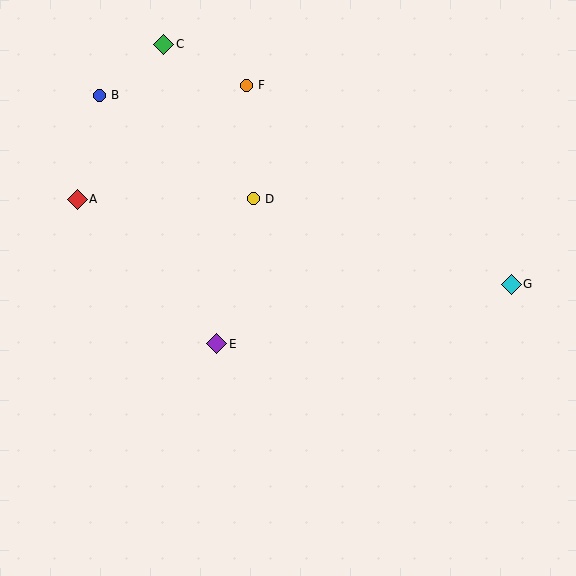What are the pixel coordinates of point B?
Point B is at (99, 95).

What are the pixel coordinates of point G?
Point G is at (511, 284).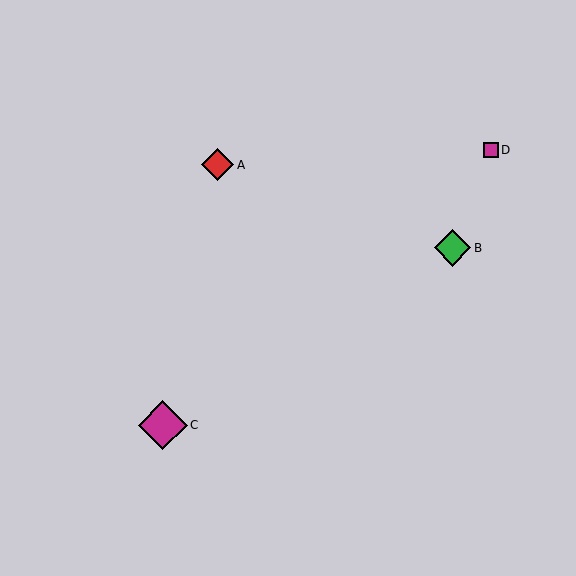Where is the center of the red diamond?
The center of the red diamond is at (218, 165).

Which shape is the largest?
The magenta diamond (labeled C) is the largest.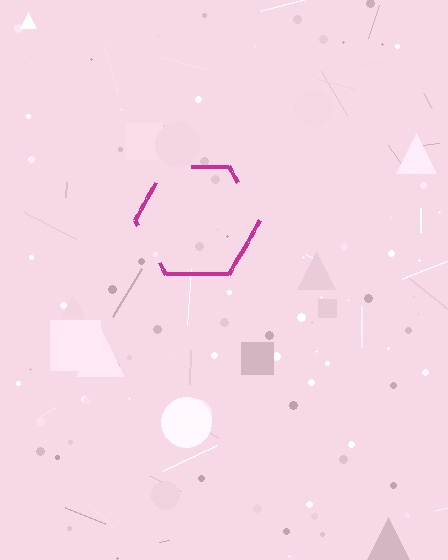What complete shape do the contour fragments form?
The contour fragments form a hexagon.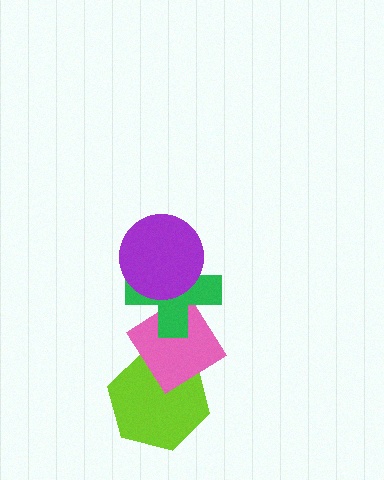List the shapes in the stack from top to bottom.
From top to bottom: the purple circle, the green cross, the pink diamond, the lime hexagon.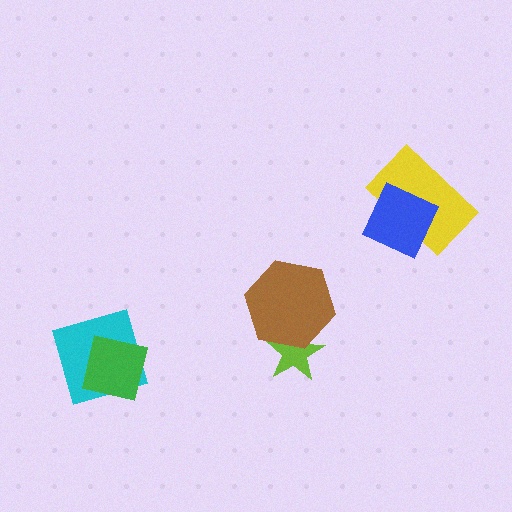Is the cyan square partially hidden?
Yes, it is partially covered by another shape.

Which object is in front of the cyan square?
The green square is in front of the cyan square.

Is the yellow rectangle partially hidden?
Yes, it is partially covered by another shape.